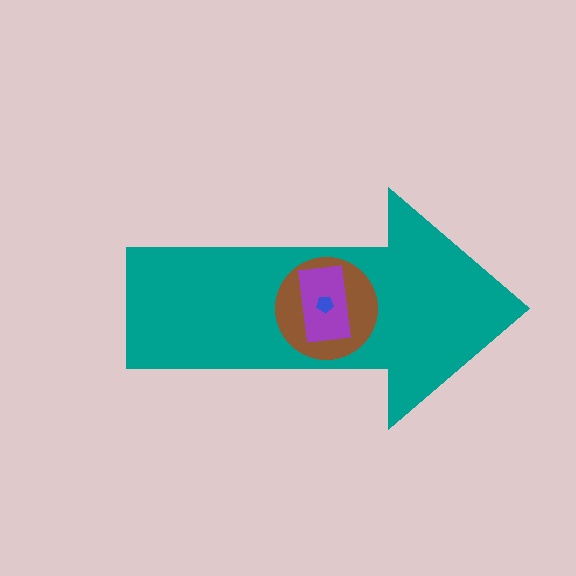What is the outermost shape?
The teal arrow.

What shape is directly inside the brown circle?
The purple rectangle.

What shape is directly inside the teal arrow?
The brown circle.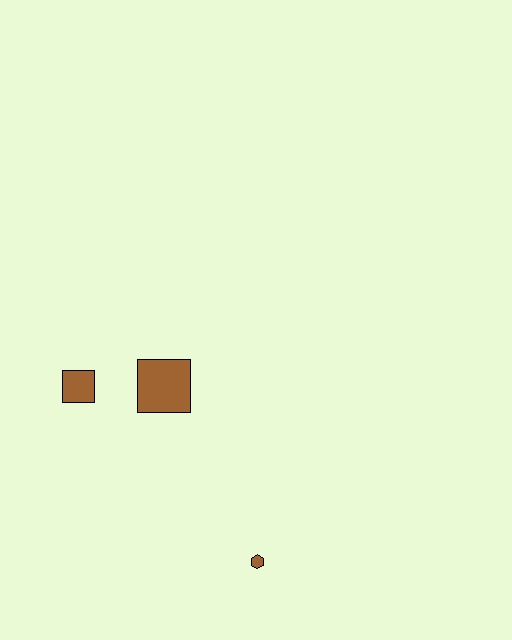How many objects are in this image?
There are 3 objects.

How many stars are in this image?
There are no stars.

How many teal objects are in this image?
There are no teal objects.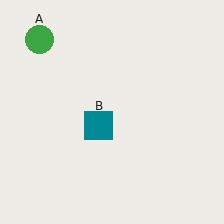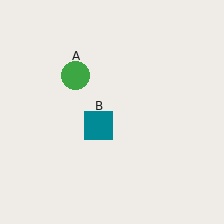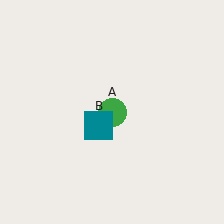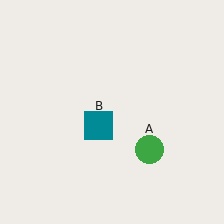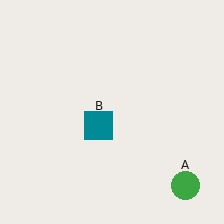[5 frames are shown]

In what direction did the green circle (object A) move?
The green circle (object A) moved down and to the right.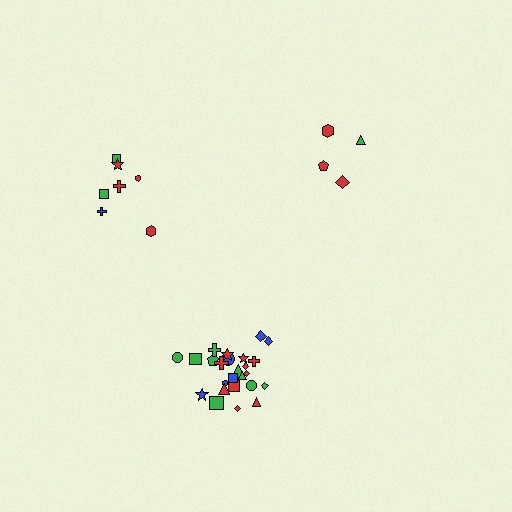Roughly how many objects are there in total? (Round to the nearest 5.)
Roughly 35 objects in total.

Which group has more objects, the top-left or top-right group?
The top-left group.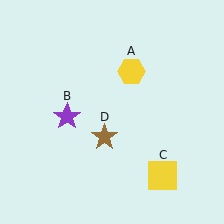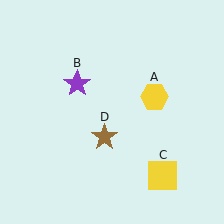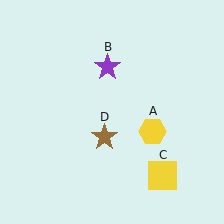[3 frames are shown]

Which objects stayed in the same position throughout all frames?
Yellow square (object C) and brown star (object D) remained stationary.